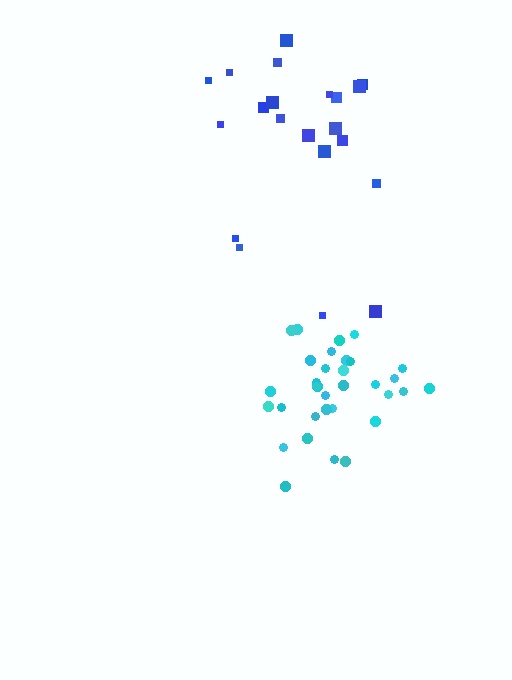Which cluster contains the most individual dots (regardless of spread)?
Cyan (33).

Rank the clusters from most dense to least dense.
cyan, blue.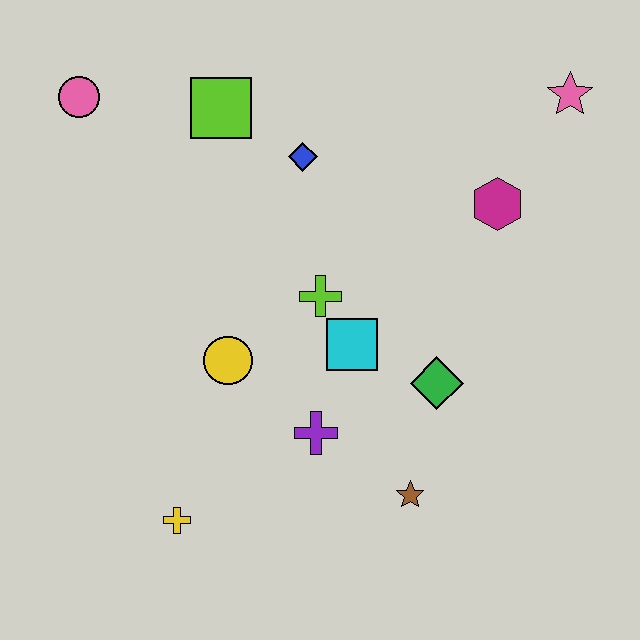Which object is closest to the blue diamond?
The lime square is closest to the blue diamond.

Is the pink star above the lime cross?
Yes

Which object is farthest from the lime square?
The brown star is farthest from the lime square.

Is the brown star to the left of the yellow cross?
No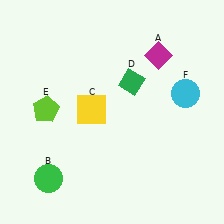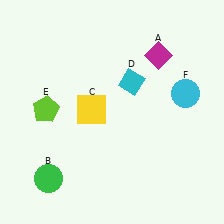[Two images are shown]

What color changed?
The diamond (D) changed from green in Image 1 to cyan in Image 2.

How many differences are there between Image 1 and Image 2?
There is 1 difference between the two images.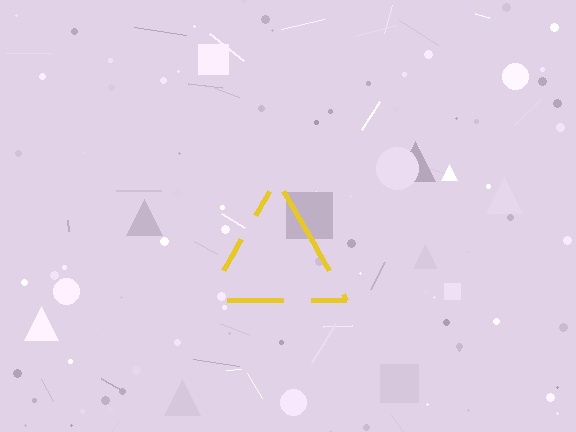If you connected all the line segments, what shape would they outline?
They would outline a triangle.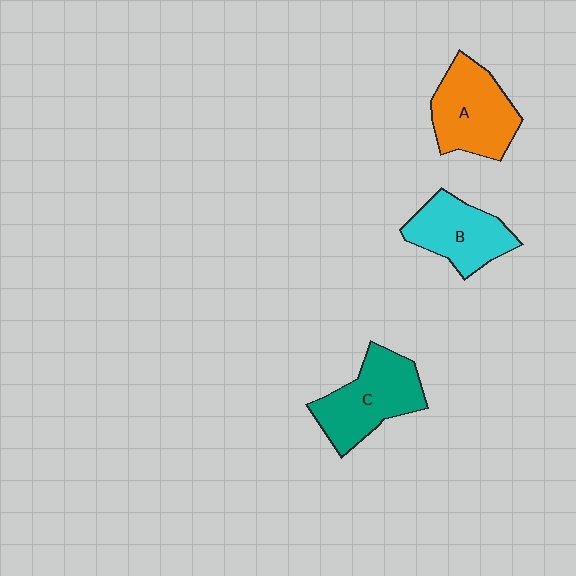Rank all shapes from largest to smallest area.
From largest to smallest: C (teal), A (orange), B (cyan).